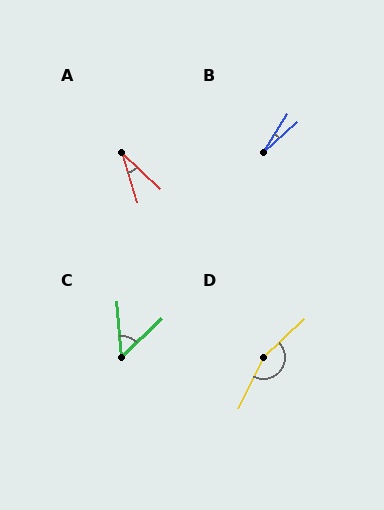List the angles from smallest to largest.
B (16°), A (29°), C (50°), D (160°).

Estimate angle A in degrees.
Approximately 29 degrees.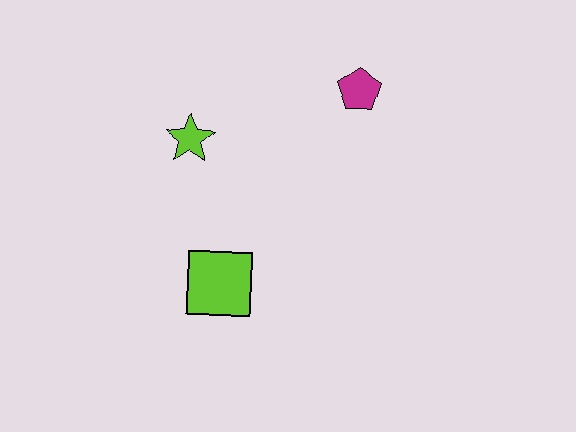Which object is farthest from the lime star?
The magenta pentagon is farthest from the lime star.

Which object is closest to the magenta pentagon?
The lime star is closest to the magenta pentagon.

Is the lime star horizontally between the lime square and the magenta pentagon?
No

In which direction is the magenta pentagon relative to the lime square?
The magenta pentagon is above the lime square.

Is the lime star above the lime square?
Yes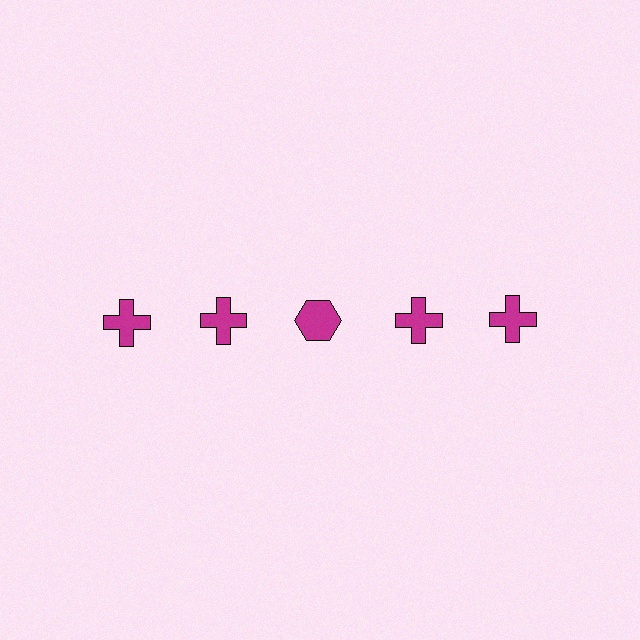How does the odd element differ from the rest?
It has a different shape: hexagon instead of cross.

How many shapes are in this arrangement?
There are 5 shapes arranged in a grid pattern.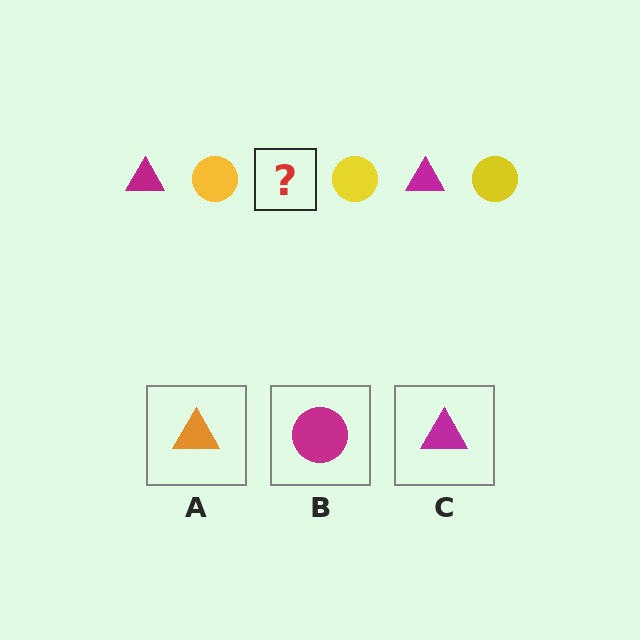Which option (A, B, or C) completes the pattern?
C.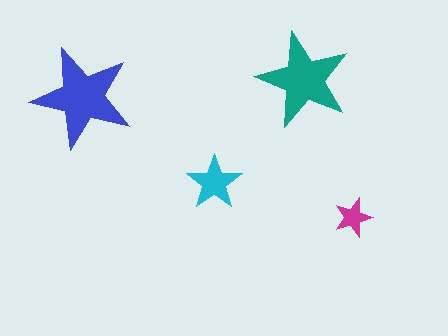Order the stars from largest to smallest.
the blue one, the teal one, the cyan one, the magenta one.